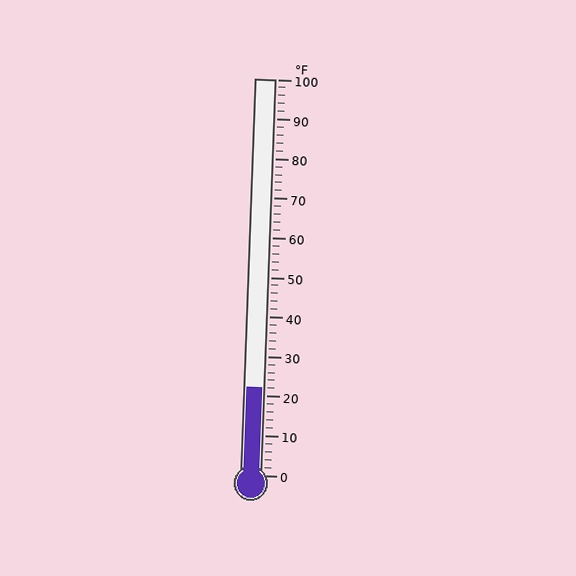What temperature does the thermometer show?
The thermometer shows approximately 22°F.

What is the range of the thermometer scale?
The thermometer scale ranges from 0°F to 100°F.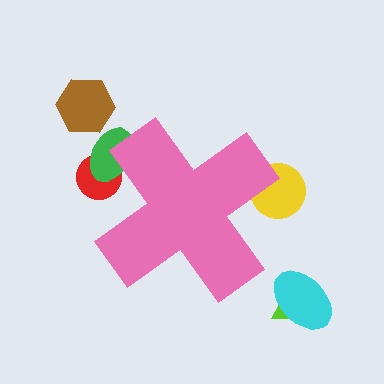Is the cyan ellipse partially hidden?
No, the cyan ellipse is fully visible.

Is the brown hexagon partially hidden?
No, the brown hexagon is fully visible.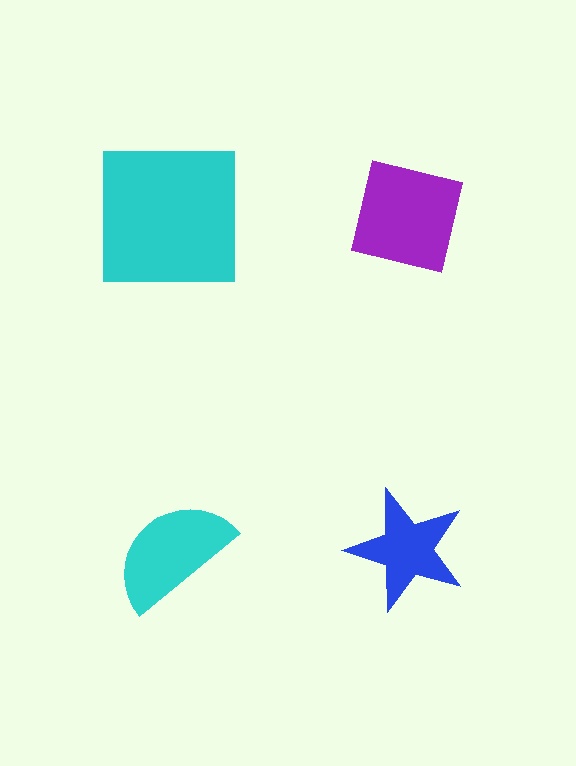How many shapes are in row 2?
2 shapes.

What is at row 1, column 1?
A cyan square.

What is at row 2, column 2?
A blue star.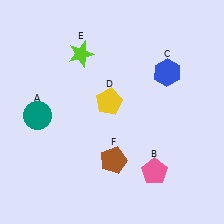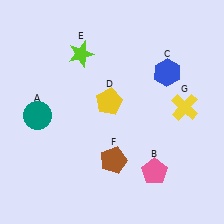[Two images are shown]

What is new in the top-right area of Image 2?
A yellow cross (G) was added in the top-right area of Image 2.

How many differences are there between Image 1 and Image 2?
There is 1 difference between the two images.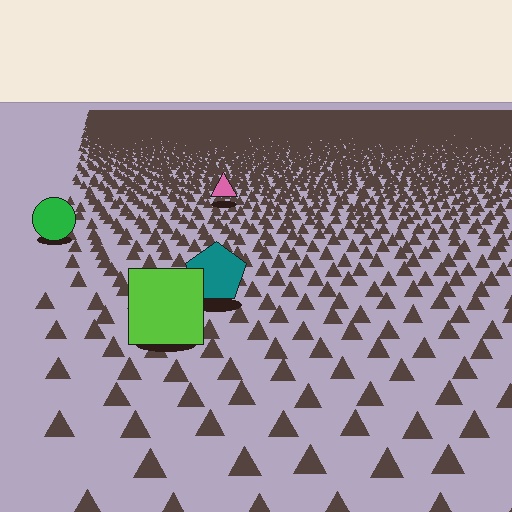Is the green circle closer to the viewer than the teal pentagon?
No. The teal pentagon is closer — you can tell from the texture gradient: the ground texture is coarser near it.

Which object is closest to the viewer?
The lime square is closest. The texture marks near it are larger and more spread out.